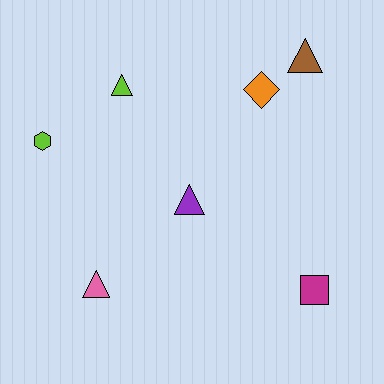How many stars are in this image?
There are no stars.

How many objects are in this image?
There are 7 objects.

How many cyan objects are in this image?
There are no cyan objects.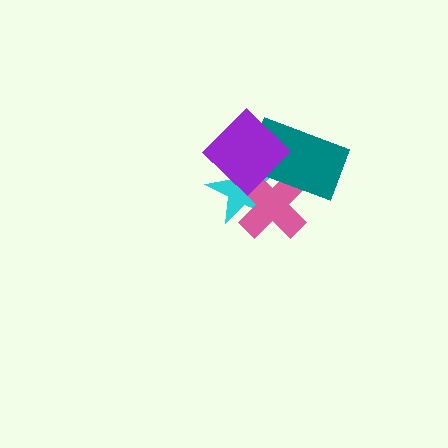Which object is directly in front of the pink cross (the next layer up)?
The teal rectangle is directly in front of the pink cross.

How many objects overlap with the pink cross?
3 objects overlap with the pink cross.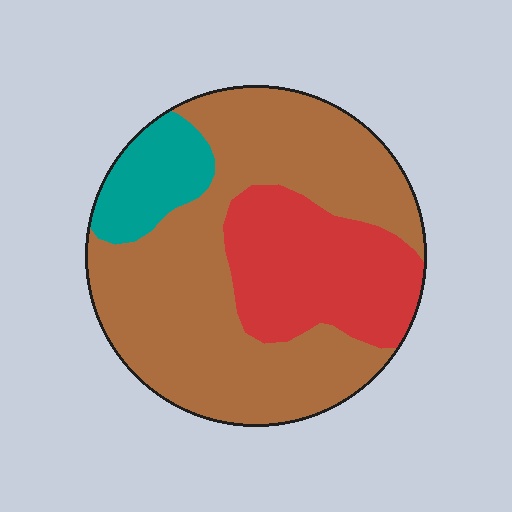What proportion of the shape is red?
Red takes up between a sixth and a third of the shape.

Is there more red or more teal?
Red.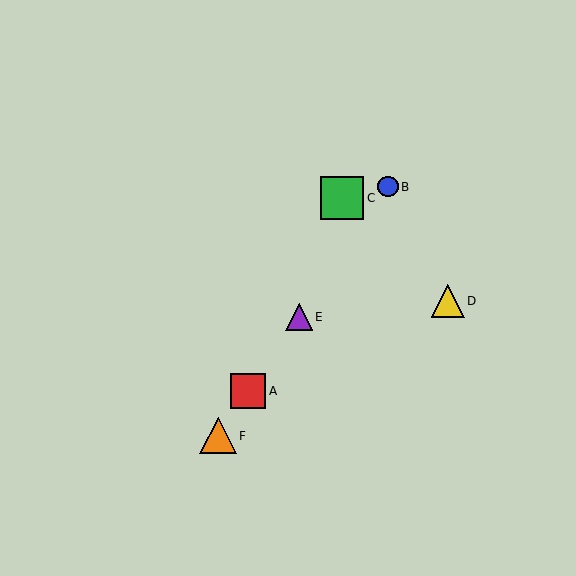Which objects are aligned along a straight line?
Objects A, B, E, F are aligned along a straight line.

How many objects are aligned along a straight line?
4 objects (A, B, E, F) are aligned along a straight line.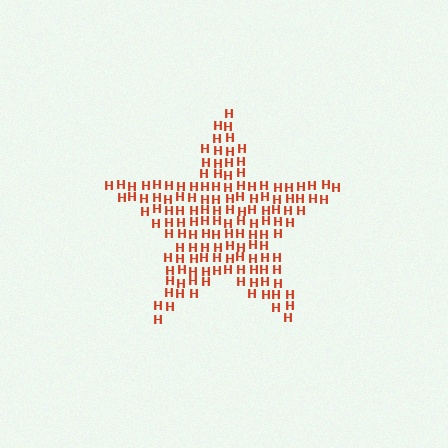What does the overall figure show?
The overall figure shows a star.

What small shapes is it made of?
It is made of small letter H's.